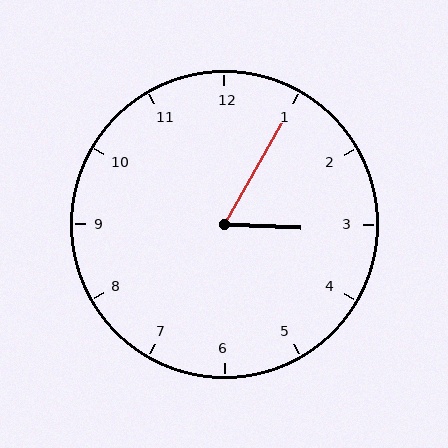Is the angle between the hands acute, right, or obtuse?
It is acute.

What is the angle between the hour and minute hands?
Approximately 62 degrees.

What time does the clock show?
3:05.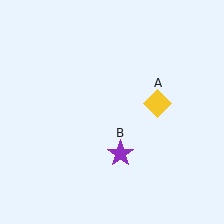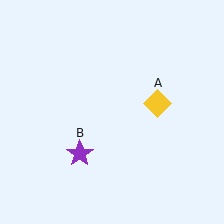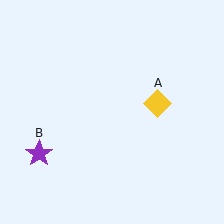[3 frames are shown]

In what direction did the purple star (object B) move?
The purple star (object B) moved left.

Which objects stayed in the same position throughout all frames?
Yellow diamond (object A) remained stationary.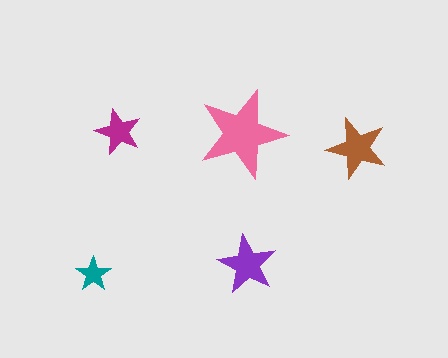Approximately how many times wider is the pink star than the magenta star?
About 2 times wider.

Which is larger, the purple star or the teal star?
The purple one.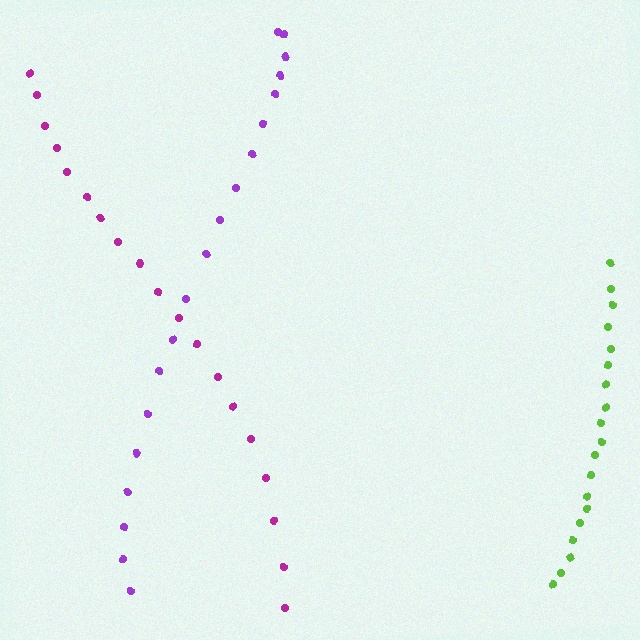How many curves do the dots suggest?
There are 3 distinct paths.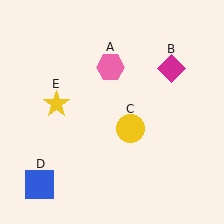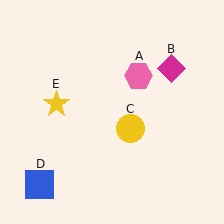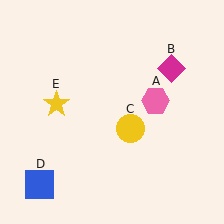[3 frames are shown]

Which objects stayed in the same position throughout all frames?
Magenta diamond (object B) and yellow circle (object C) and blue square (object D) and yellow star (object E) remained stationary.